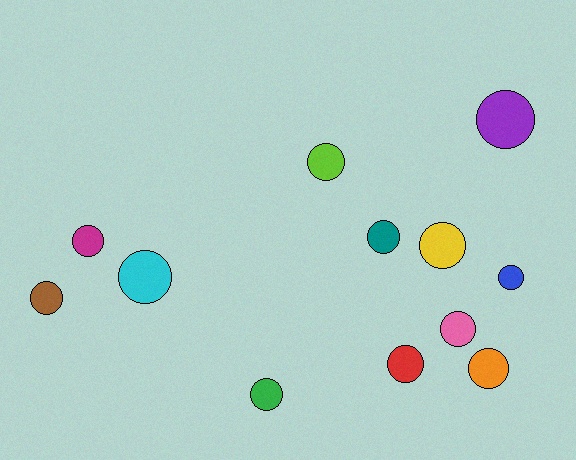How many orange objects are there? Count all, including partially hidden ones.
There is 1 orange object.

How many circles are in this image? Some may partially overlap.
There are 12 circles.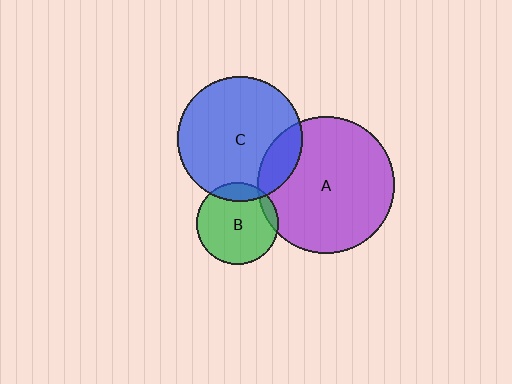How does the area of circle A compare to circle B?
Approximately 2.8 times.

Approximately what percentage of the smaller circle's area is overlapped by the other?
Approximately 15%.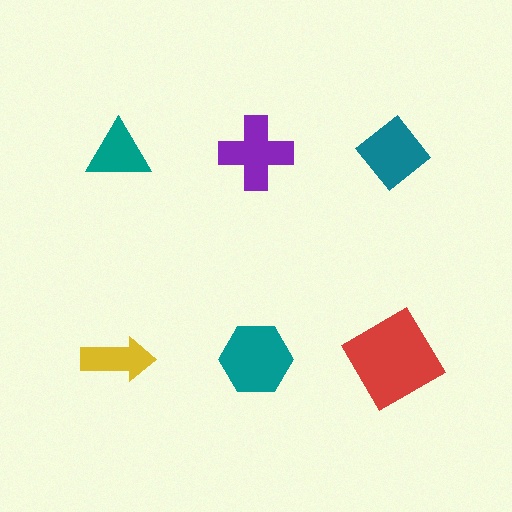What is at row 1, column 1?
A teal triangle.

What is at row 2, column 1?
A yellow arrow.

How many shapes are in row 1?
3 shapes.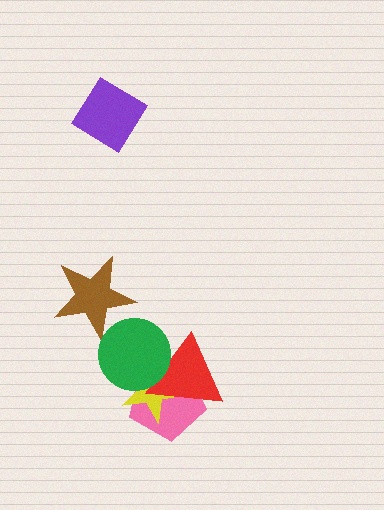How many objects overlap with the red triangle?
3 objects overlap with the red triangle.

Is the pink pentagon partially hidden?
Yes, it is partially covered by another shape.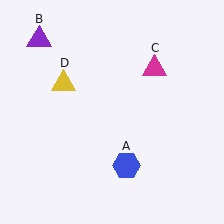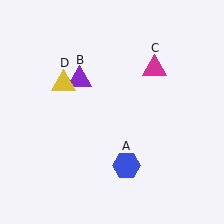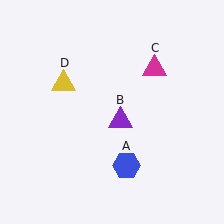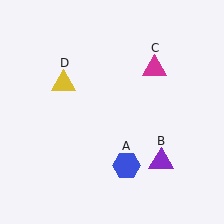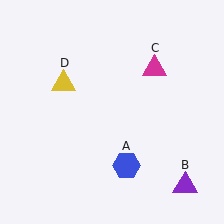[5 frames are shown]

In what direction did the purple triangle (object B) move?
The purple triangle (object B) moved down and to the right.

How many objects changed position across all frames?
1 object changed position: purple triangle (object B).